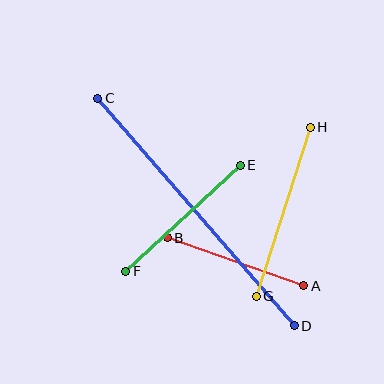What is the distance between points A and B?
The distance is approximately 145 pixels.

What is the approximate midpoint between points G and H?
The midpoint is at approximately (283, 212) pixels.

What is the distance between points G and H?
The distance is approximately 178 pixels.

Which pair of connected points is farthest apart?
Points C and D are farthest apart.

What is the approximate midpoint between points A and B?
The midpoint is at approximately (236, 262) pixels.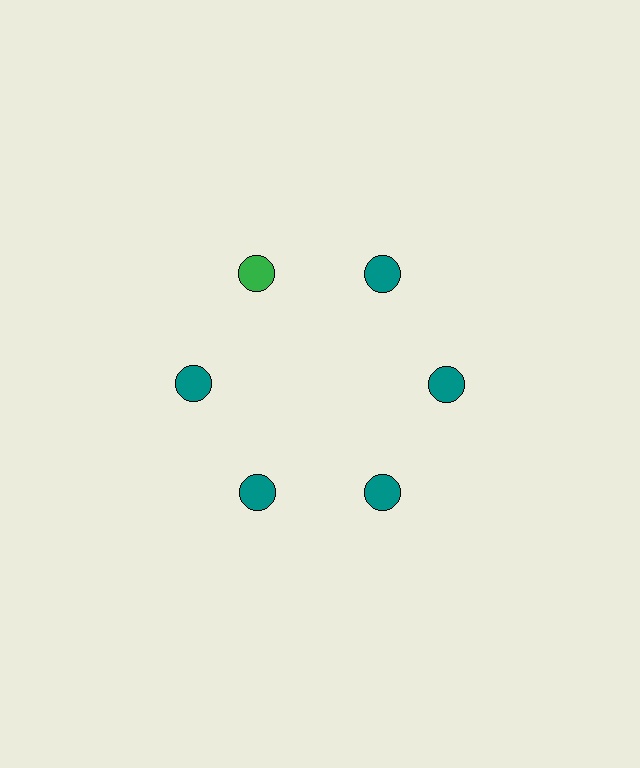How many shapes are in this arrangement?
There are 6 shapes arranged in a ring pattern.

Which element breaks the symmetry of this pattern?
The green circle at roughly the 11 o'clock position breaks the symmetry. All other shapes are teal circles.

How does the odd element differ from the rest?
It has a different color: green instead of teal.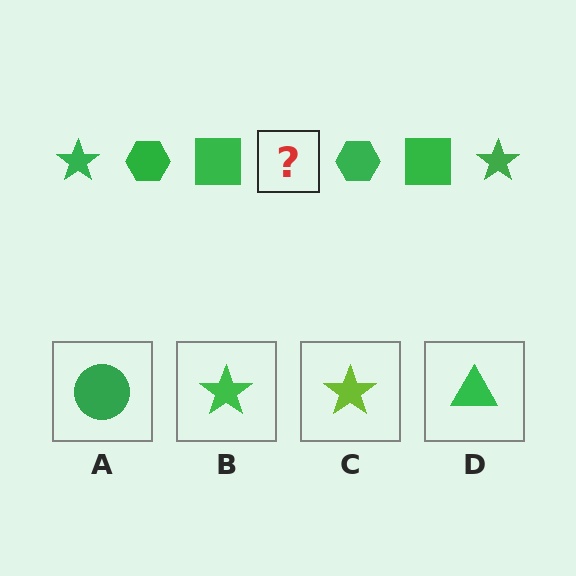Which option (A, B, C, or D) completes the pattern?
B.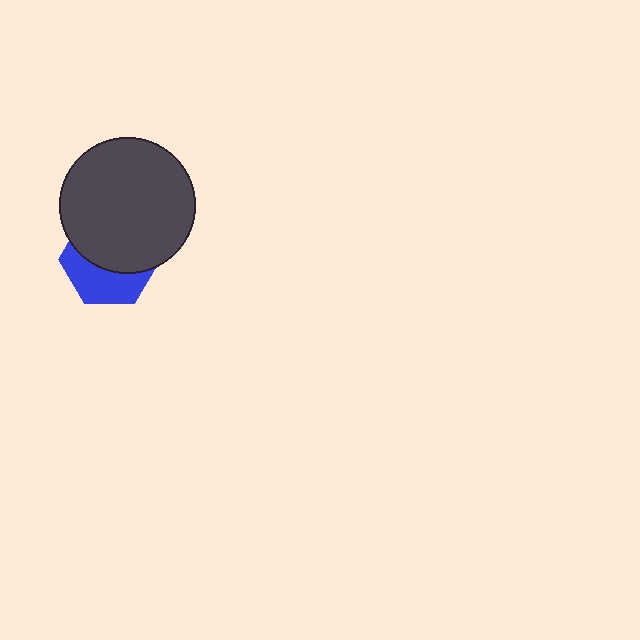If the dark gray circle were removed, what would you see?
You would see the complete blue hexagon.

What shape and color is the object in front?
The object in front is a dark gray circle.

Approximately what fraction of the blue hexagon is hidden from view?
Roughly 58% of the blue hexagon is hidden behind the dark gray circle.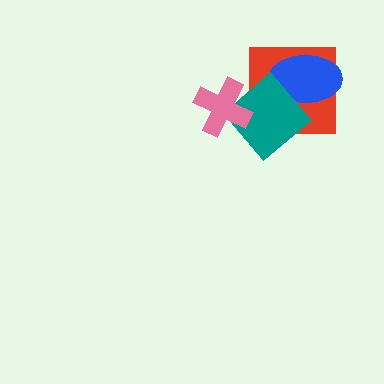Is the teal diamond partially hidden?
Yes, it is partially covered by another shape.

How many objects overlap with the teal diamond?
3 objects overlap with the teal diamond.